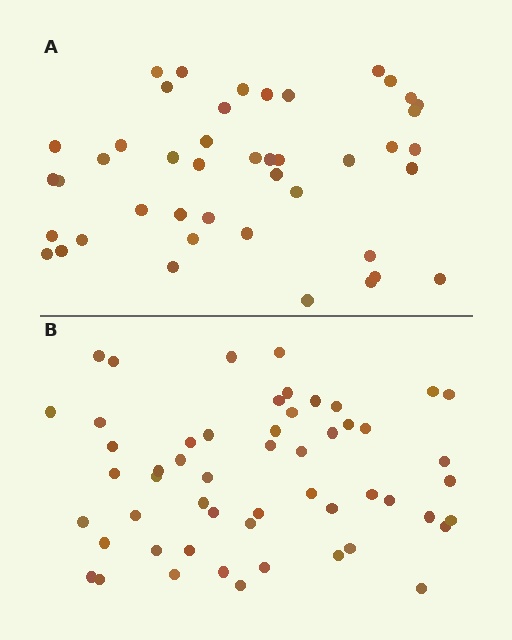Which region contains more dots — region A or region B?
Region B (the bottom region) has more dots.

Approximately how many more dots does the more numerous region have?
Region B has roughly 10 or so more dots than region A.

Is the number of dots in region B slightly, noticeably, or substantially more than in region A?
Region B has only slightly more — the two regions are fairly close. The ratio is roughly 1.2 to 1.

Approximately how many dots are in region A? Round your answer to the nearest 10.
About 40 dots. (The exact count is 44, which rounds to 40.)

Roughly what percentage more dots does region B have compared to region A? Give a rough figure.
About 25% more.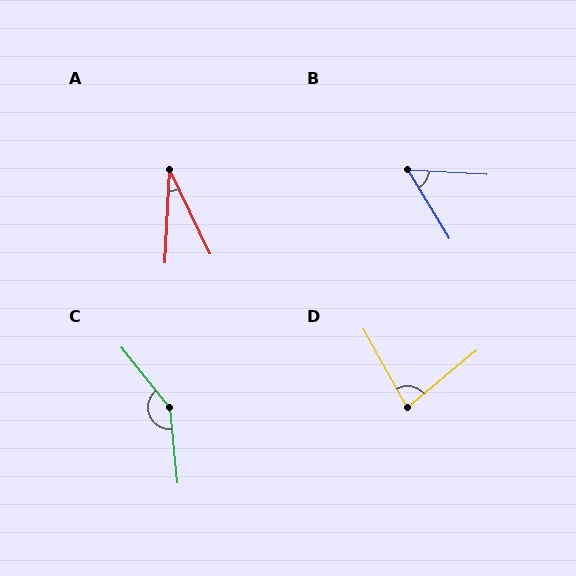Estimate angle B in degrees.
Approximately 55 degrees.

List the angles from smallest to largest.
A (28°), B (55°), D (79°), C (148°).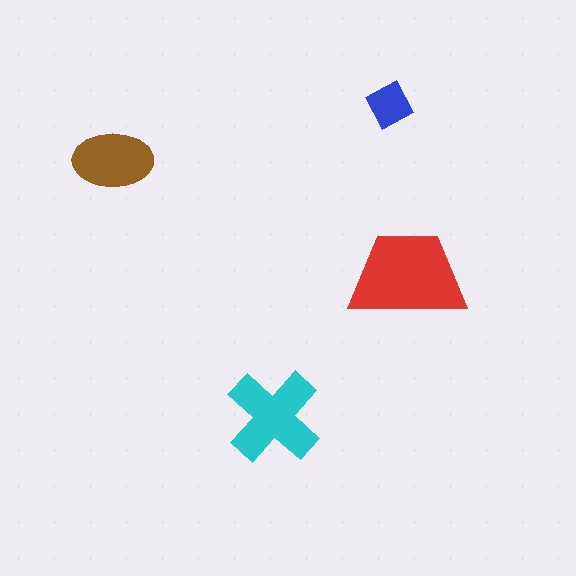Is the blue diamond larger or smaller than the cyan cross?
Smaller.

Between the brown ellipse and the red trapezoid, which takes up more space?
The red trapezoid.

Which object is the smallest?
The blue diamond.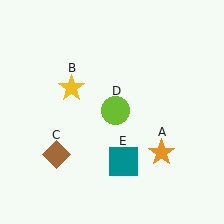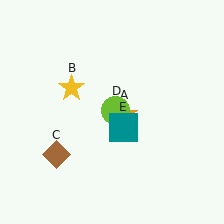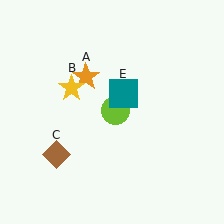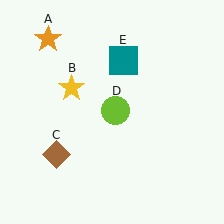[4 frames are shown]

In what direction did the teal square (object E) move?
The teal square (object E) moved up.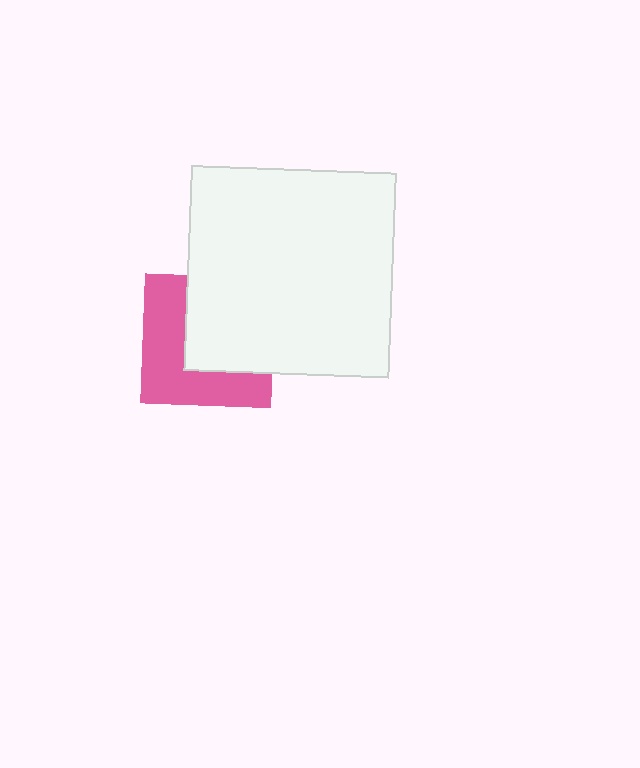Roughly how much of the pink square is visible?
About half of it is visible (roughly 50%).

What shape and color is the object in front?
The object in front is a white square.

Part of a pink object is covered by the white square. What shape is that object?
It is a square.